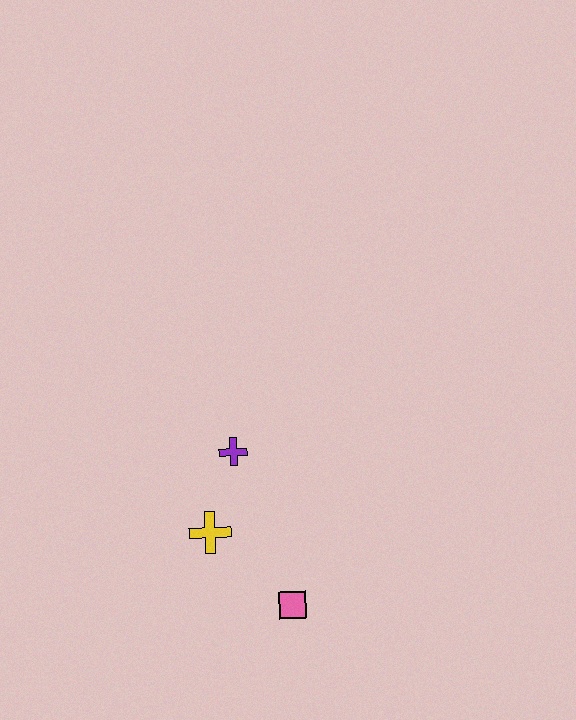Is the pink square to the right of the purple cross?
Yes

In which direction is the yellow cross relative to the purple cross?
The yellow cross is below the purple cross.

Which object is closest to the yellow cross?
The purple cross is closest to the yellow cross.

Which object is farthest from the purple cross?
The pink square is farthest from the purple cross.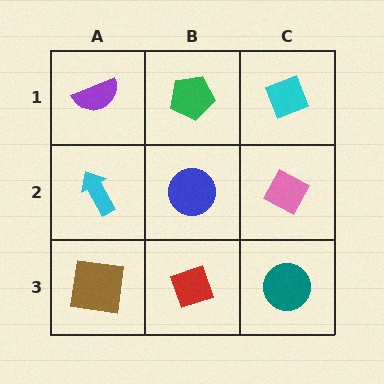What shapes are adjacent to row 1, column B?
A blue circle (row 2, column B), a purple semicircle (row 1, column A), a cyan diamond (row 1, column C).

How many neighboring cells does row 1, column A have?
2.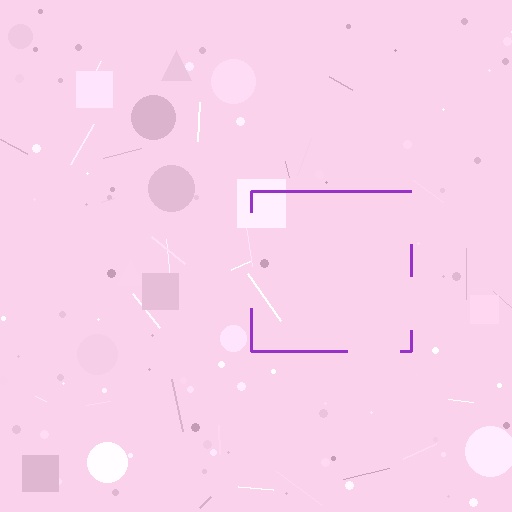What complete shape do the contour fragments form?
The contour fragments form a square.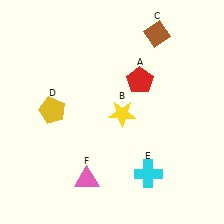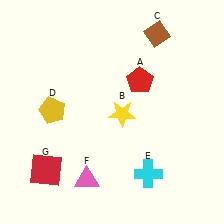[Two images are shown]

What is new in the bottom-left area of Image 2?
A red square (G) was added in the bottom-left area of Image 2.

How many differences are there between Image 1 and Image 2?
There is 1 difference between the two images.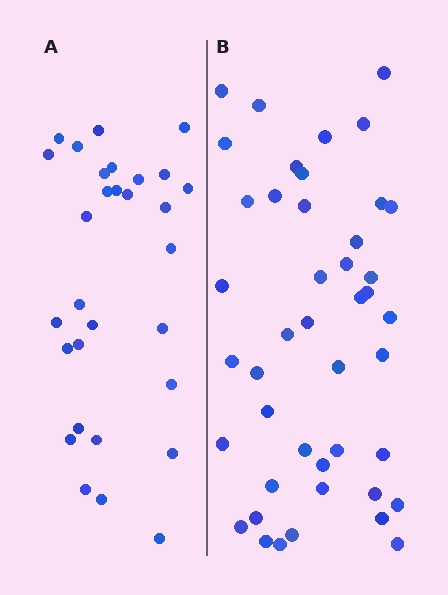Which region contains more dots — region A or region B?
Region B (the right region) has more dots.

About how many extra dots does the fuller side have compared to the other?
Region B has approximately 15 more dots than region A.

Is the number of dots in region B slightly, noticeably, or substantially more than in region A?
Region B has substantially more. The ratio is roughly 1.5 to 1.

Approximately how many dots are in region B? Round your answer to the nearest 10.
About 40 dots. (The exact count is 44, which rounds to 40.)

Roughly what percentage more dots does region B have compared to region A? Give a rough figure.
About 45% more.